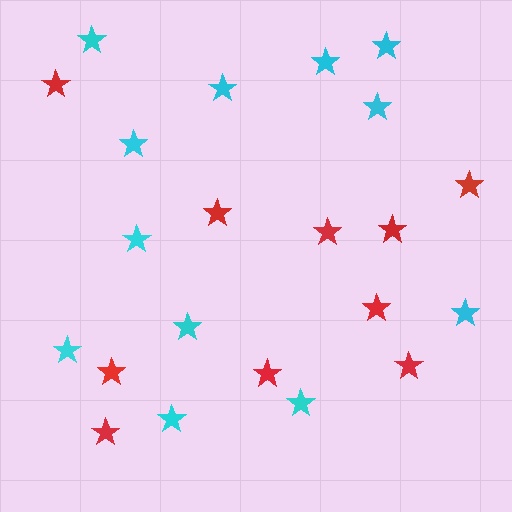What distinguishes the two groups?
There are 2 groups: one group of red stars (10) and one group of cyan stars (12).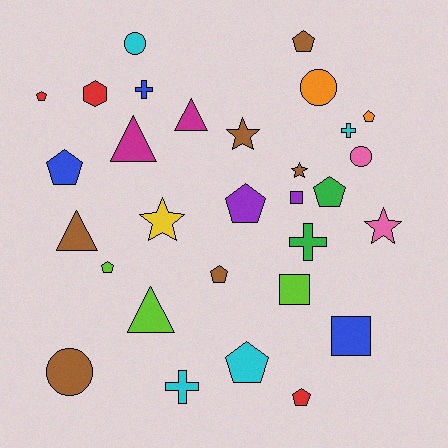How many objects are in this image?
There are 30 objects.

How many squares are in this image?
There are 3 squares.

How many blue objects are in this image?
There are 3 blue objects.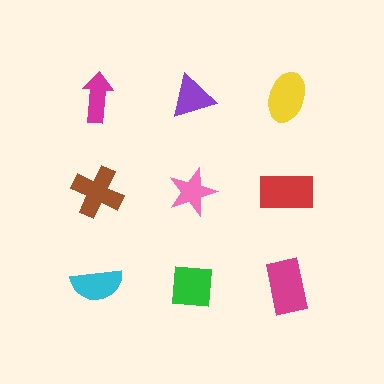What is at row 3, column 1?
A cyan semicircle.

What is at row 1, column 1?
A magenta arrow.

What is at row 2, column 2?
A pink star.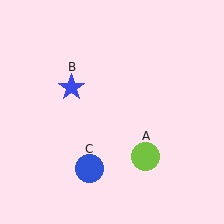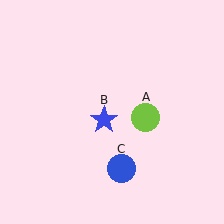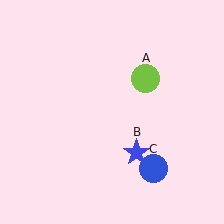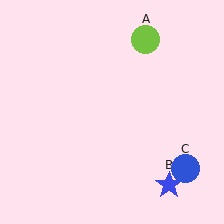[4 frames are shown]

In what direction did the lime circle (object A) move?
The lime circle (object A) moved up.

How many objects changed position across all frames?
3 objects changed position: lime circle (object A), blue star (object B), blue circle (object C).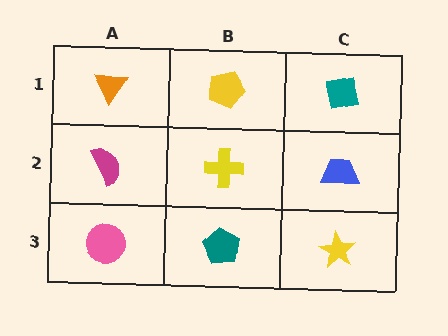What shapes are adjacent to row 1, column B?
A yellow cross (row 2, column B), an orange triangle (row 1, column A), a teal square (row 1, column C).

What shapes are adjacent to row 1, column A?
A magenta semicircle (row 2, column A), a yellow pentagon (row 1, column B).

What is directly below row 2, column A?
A pink circle.